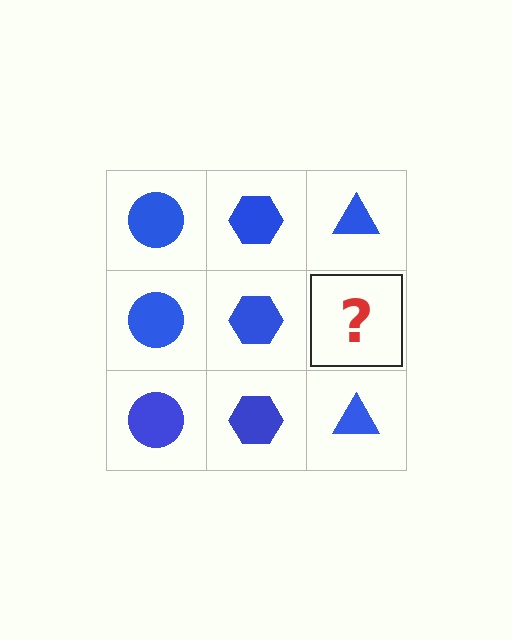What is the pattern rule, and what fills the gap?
The rule is that each column has a consistent shape. The gap should be filled with a blue triangle.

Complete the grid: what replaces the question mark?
The question mark should be replaced with a blue triangle.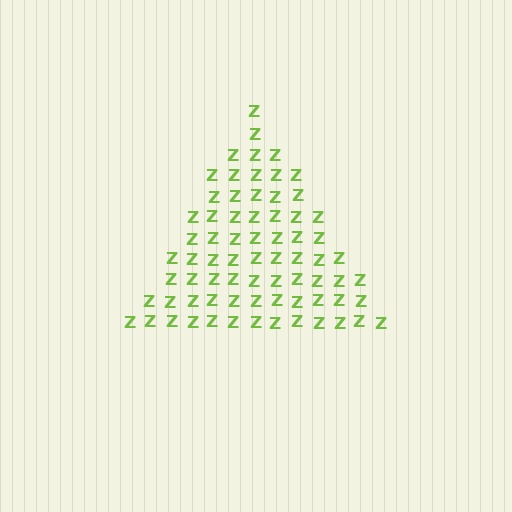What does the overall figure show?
The overall figure shows a triangle.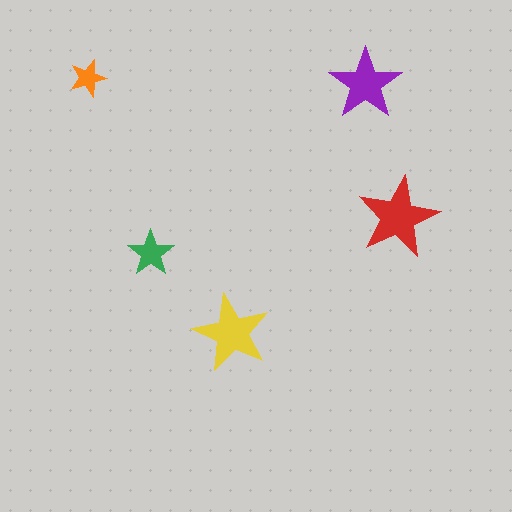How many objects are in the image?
There are 5 objects in the image.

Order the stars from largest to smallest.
the red one, the yellow one, the purple one, the green one, the orange one.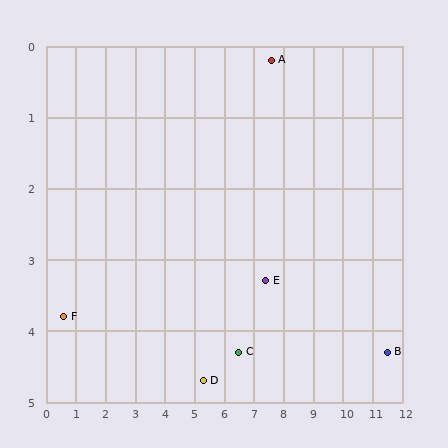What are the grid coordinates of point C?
Point C is at approximately (6.5, 4.3).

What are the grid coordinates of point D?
Point D is at approximately (5.3, 4.7).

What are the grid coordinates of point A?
Point A is at approximately (7.6, 0.2).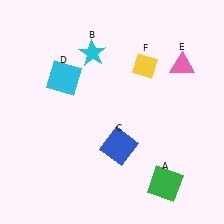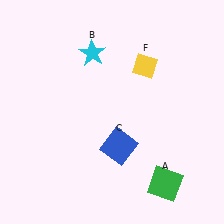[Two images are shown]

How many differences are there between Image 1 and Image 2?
There are 2 differences between the two images.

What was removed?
The pink triangle (E), the cyan square (D) were removed in Image 2.